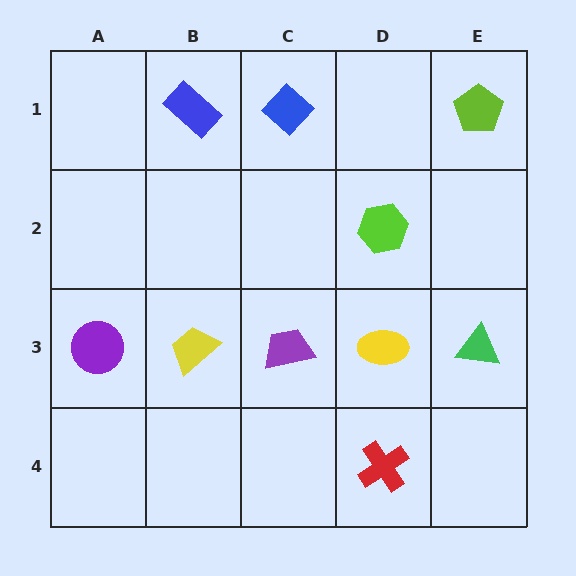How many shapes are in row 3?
5 shapes.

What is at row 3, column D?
A yellow ellipse.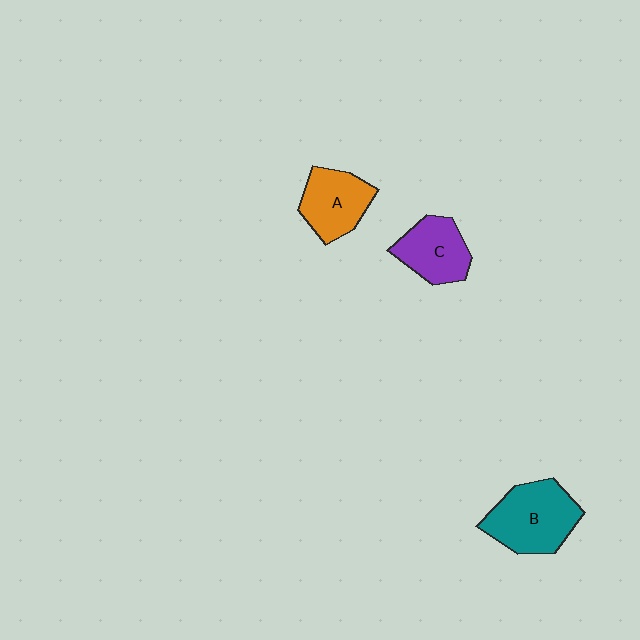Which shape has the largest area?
Shape B (teal).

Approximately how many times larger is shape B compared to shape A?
Approximately 1.3 times.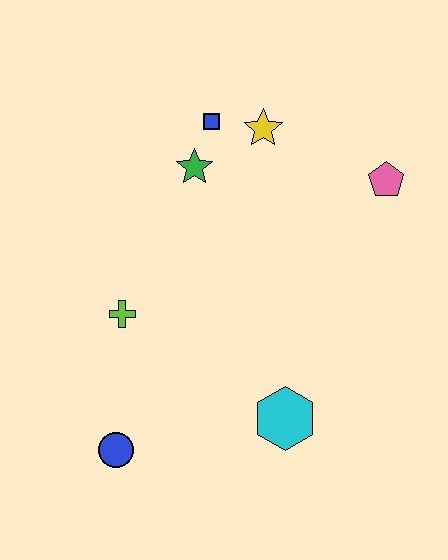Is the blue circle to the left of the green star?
Yes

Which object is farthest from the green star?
The blue circle is farthest from the green star.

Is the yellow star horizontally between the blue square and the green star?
No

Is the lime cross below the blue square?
Yes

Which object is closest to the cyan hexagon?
The blue circle is closest to the cyan hexagon.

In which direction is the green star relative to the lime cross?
The green star is above the lime cross.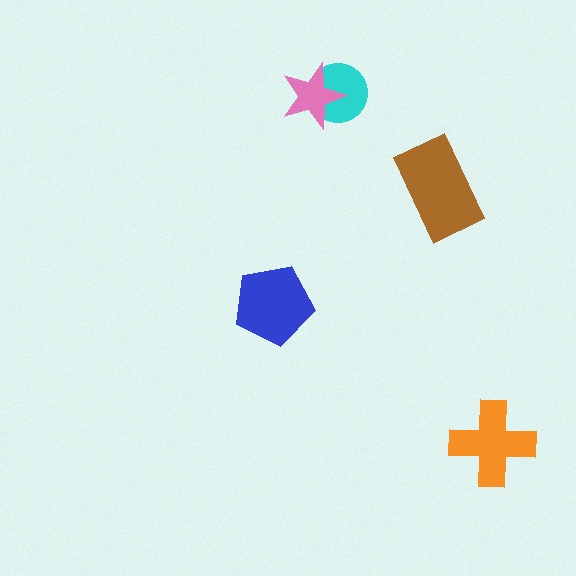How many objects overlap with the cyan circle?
1 object overlaps with the cyan circle.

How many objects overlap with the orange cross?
0 objects overlap with the orange cross.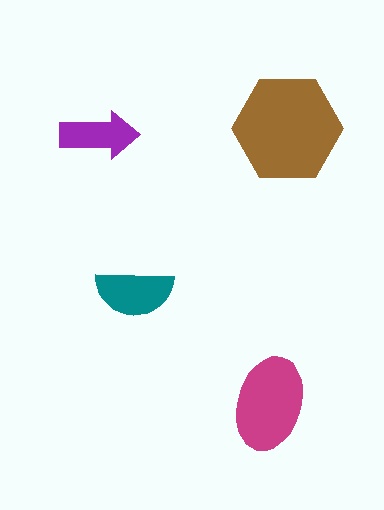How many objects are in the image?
There are 4 objects in the image.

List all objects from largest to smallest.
The brown hexagon, the magenta ellipse, the teal semicircle, the purple arrow.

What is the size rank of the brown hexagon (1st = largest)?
1st.